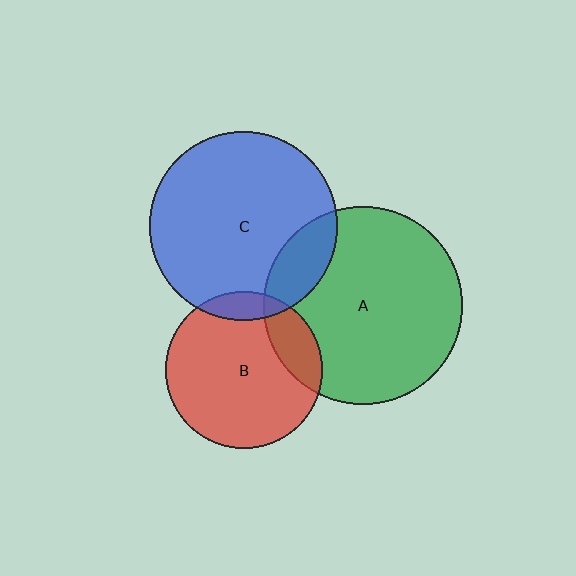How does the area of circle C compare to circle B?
Approximately 1.4 times.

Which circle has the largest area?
Circle A (green).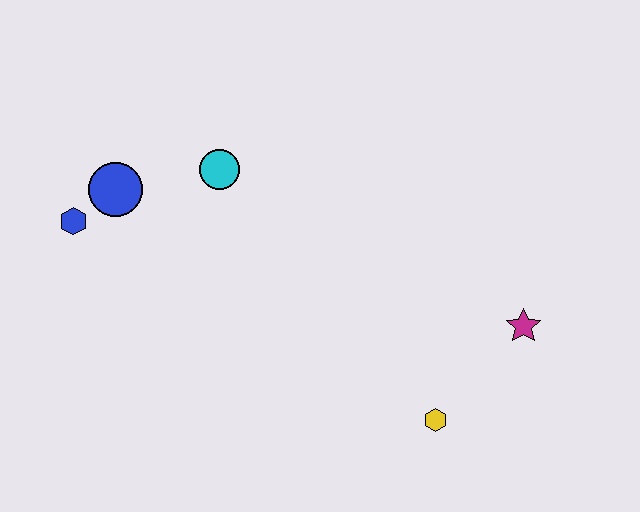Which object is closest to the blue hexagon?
The blue circle is closest to the blue hexagon.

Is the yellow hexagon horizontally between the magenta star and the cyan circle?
Yes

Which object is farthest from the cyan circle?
The magenta star is farthest from the cyan circle.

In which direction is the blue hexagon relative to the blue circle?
The blue hexagon is to the left of the blue circle.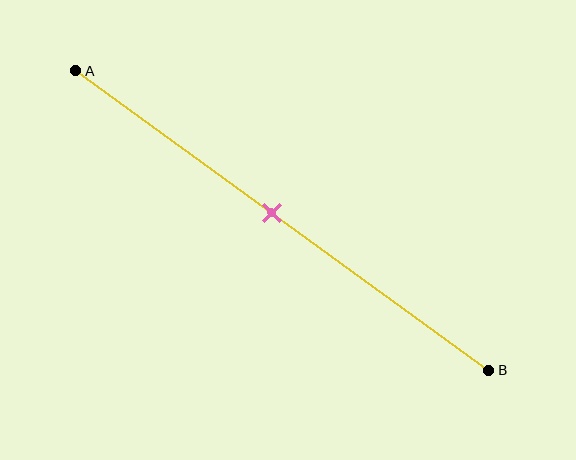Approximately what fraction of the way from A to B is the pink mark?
The pink mark is approximately 50% of the way from A to B.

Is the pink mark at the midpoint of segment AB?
Yes, the mark is approximately at the midpoint.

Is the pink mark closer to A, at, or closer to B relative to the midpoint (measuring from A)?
The pink mark is approximately at the midpoint of segment AB.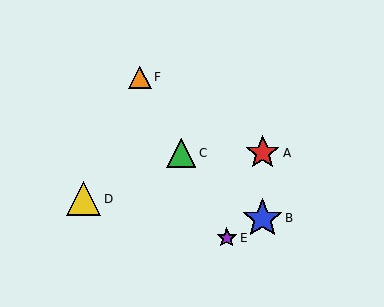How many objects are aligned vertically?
2 objects (A, B) are aligned vertically.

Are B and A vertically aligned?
Yes, both are at x≈263.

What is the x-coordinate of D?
Object D is at x≈84.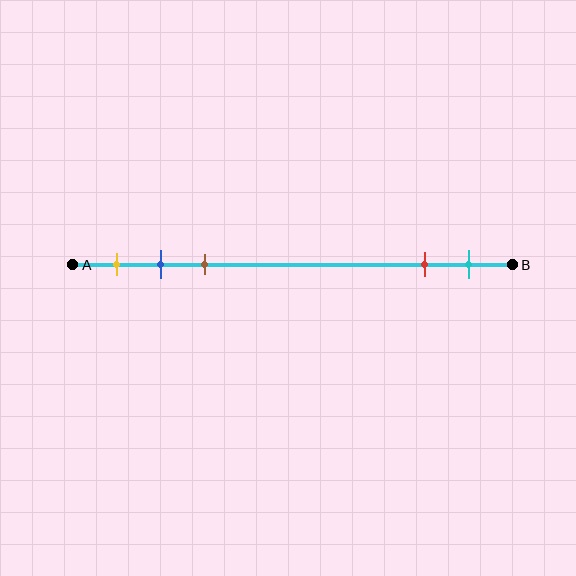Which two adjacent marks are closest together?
The blue and brown marks are the closest adjacent pair.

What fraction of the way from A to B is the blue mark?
The blue mark is approximately 20% (0.2) of the way from A to B.